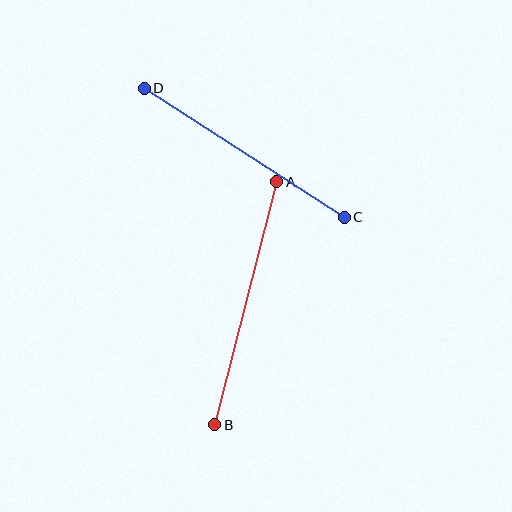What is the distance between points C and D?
The distance is approximately 238 pixels.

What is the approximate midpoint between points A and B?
The midpoint is at approximately (246, 303) pixels.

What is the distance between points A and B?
The distance is approximately 251 pixels.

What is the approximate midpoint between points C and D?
The midpoint is at approximately (244, 153) pixels.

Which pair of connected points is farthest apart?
Points A and B are farthest apart.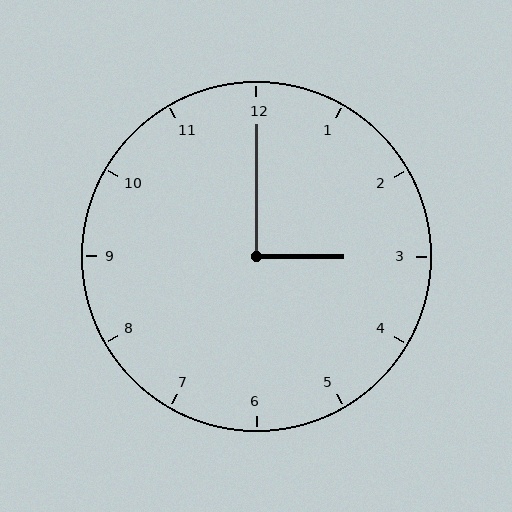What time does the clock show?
3:00.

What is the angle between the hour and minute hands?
Approximately 90 degrees.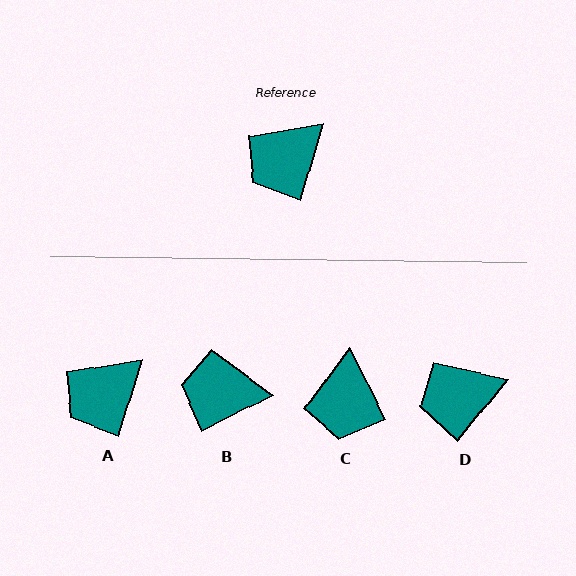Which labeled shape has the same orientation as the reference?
A.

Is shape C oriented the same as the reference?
No, it is off by about 44 degrees.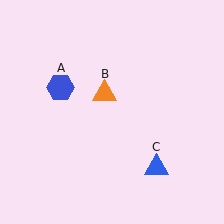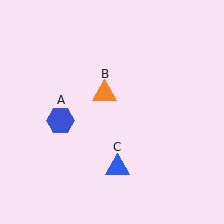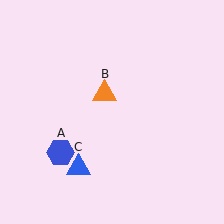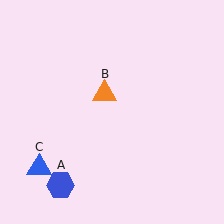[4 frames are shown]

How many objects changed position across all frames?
2 objects changed position: blue hexagon (object A), blue triangle (object C).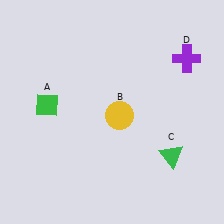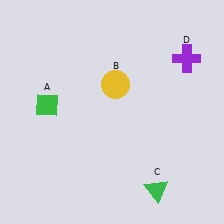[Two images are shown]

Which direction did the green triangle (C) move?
The green triangle (C) moved down.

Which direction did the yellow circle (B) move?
The yellow circle (B) moved up.